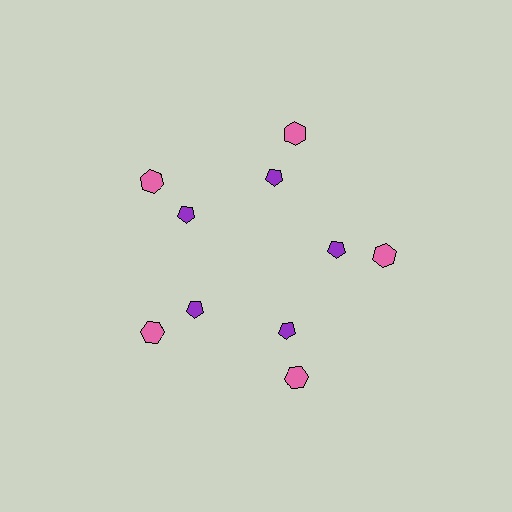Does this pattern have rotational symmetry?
Yes, this pattern has 5-fold rotational symmetry. It looks the same after rotating 72 degrees around the center.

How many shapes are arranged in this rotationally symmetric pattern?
There are 10 shapes, arranged in 5 groups of 2.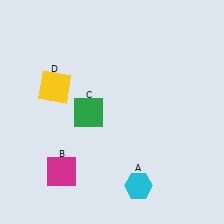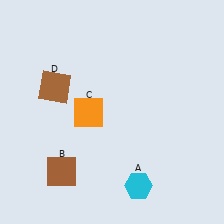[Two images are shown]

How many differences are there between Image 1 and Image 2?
There are 3 differences between the two images.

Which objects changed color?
B changed from magenta to brown. C changed from green to orange. D changed from yellow to brown.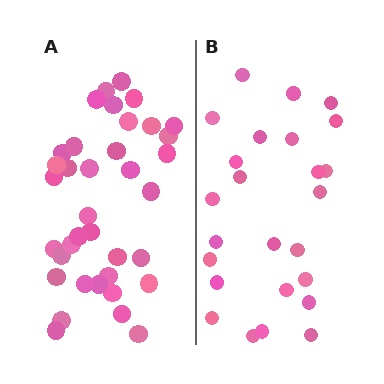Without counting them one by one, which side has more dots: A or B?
Region A (the left region) has more dots.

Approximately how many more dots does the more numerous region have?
Region A has roughly 12 or so more dots than region B.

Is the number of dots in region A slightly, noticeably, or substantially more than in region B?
Region A has substantially more. The ratio is roughly 1.5 to 1.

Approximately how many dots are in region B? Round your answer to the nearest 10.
About 20 dots. (The exact count is 25, which rounds to 20.)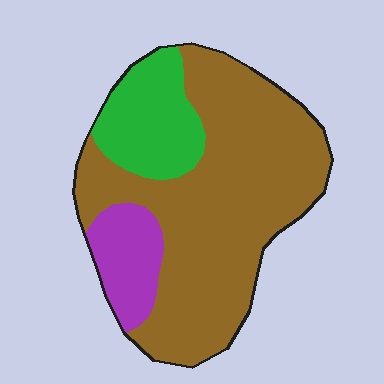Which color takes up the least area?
Purple, at roughly 15%.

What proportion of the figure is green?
Green covers 18% of the figure.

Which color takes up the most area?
Brown, at roughly 70%.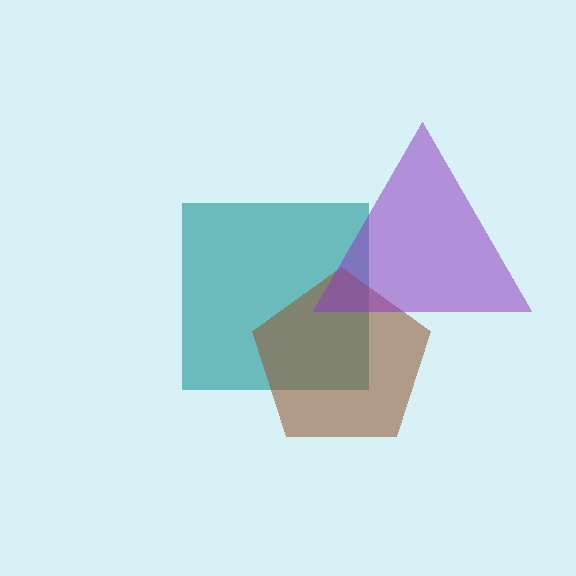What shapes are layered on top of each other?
The layered shapes are: a teal square, a brown pentagon, a purple triangle.